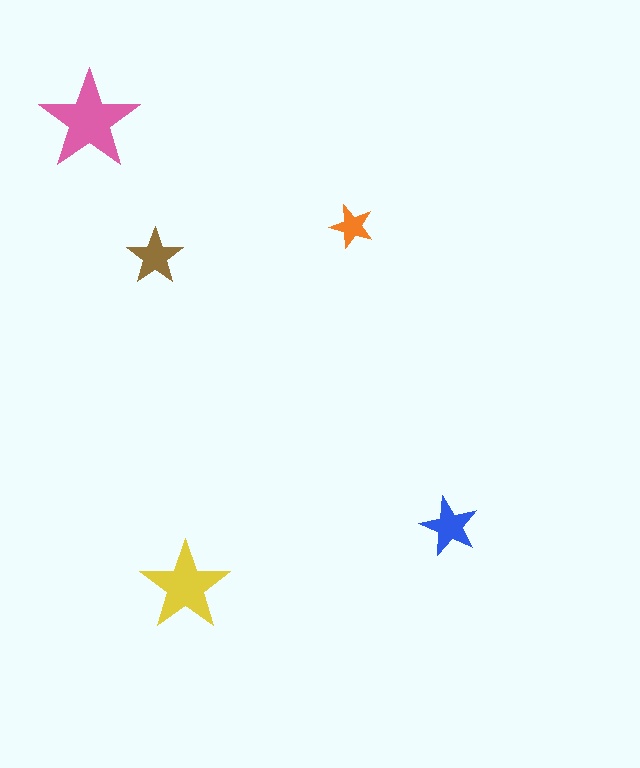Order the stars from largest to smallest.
the pink one, the yellow one, the blue one, the brown one, the orange one.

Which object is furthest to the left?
The pink star is leftmost.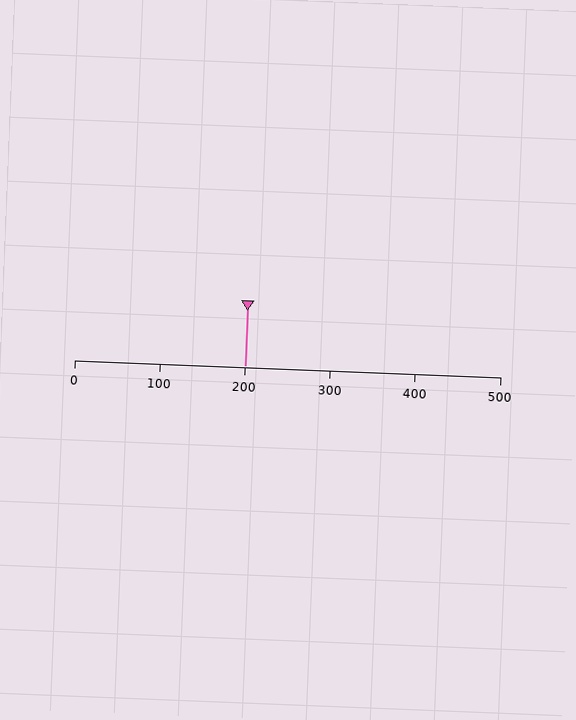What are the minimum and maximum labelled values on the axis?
The axis runs from 0 to 500.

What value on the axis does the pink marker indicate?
The marker indicates approximately 200.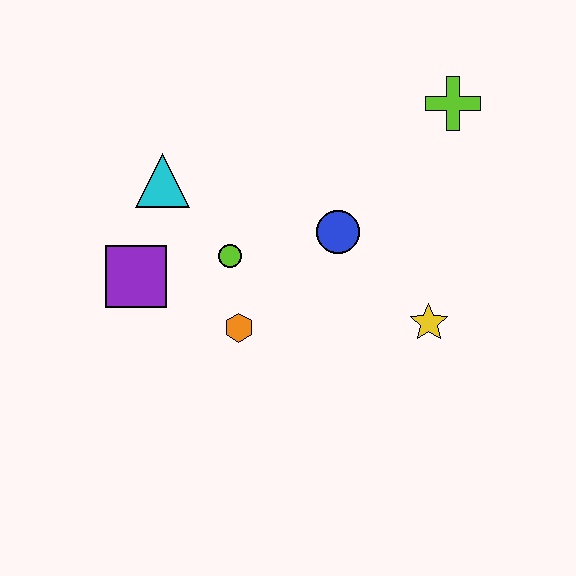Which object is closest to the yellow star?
The blue circle is closest to the yellow star.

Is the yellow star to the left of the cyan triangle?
No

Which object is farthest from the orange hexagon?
The lime cross is farthest from the orange hexagon.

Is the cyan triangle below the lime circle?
No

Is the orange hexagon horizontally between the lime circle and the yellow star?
Yes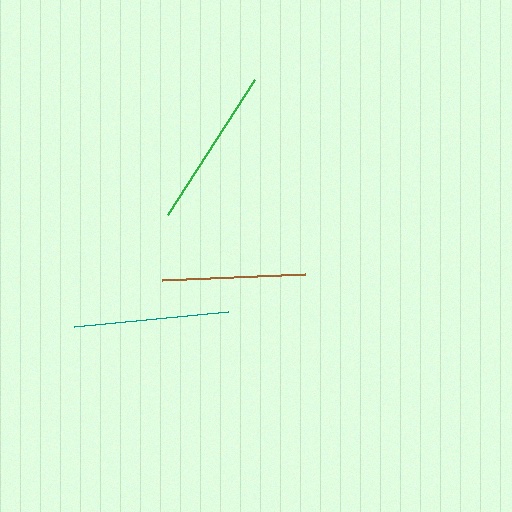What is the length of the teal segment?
The teal segment is approximately 155 pixels long.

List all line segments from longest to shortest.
From longest to shortest: green, teal, brown.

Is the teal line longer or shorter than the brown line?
The teal line is longer than the brown line.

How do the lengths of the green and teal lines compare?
The green and teal lines are approximately the same length.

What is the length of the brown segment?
The brown segment is approximately 143 pixels long.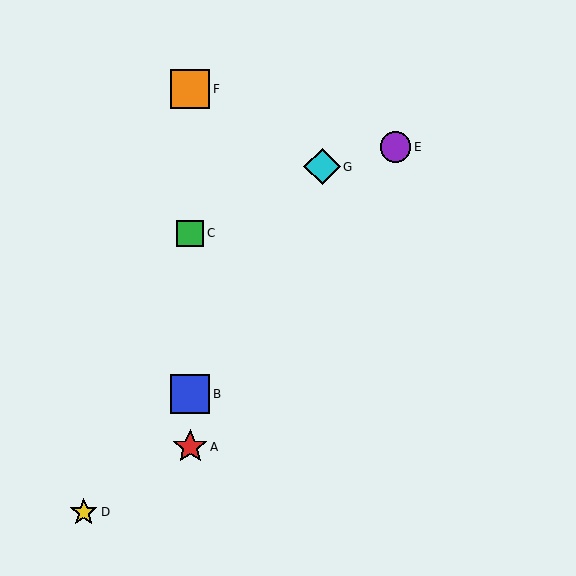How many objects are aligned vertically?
4 objects (A, B, C, F) are aligned vertically.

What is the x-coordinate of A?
Object A is at x≈190.